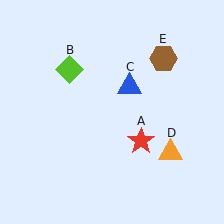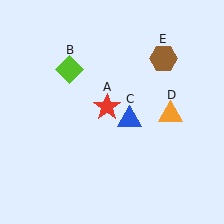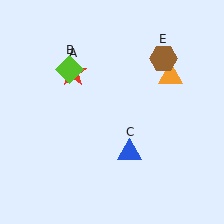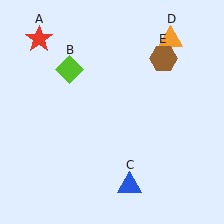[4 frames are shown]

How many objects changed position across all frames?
3 objects changed position: red star (object A), blue triangle (object C), orange triangle (object D).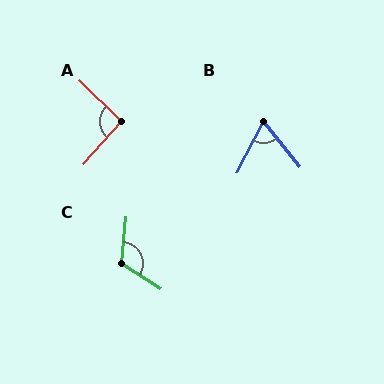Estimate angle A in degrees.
Approximately 93 degrees.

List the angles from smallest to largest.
B (65°), A (93°), C (116°).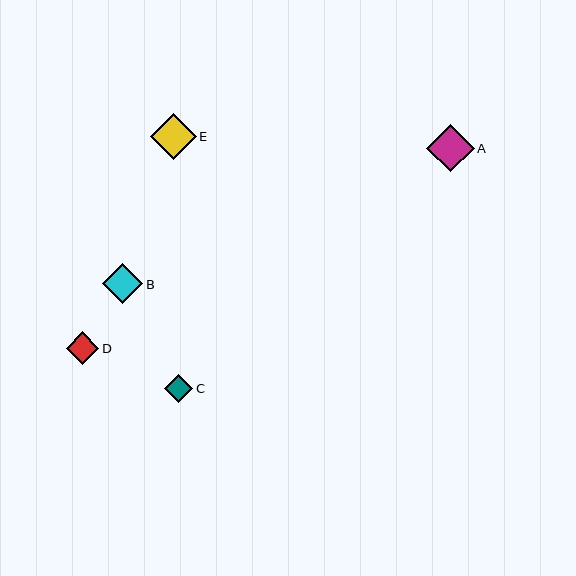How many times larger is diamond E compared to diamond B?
Diamond E is approximately 1.1 times the size of diamond B.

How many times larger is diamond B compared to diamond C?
Diamond B is approximately 1.4 times the size of diamond C.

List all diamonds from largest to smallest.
From largest to smallest: A, E, B, D, C.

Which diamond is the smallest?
Diamond C is the smallest with a size of approximately 28 pixels.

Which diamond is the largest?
Diamond A is the largest with a size of approximately 48 pixels.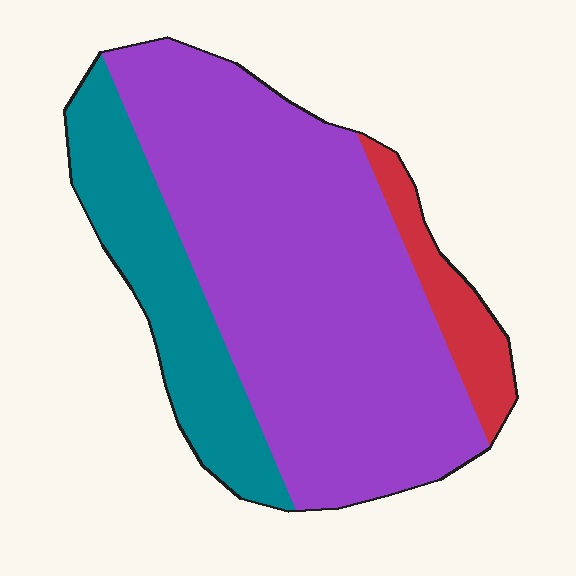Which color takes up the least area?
Red, at roughly 10%.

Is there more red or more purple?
Purple.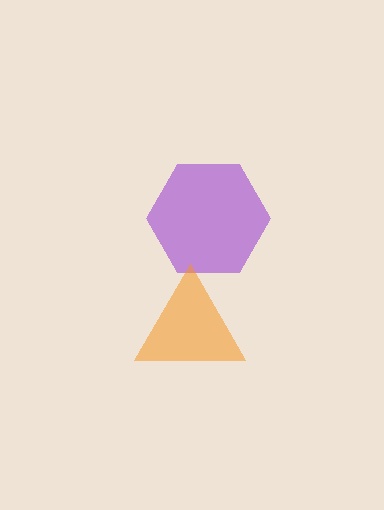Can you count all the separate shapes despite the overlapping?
Yes, there are 2 separate shapes.